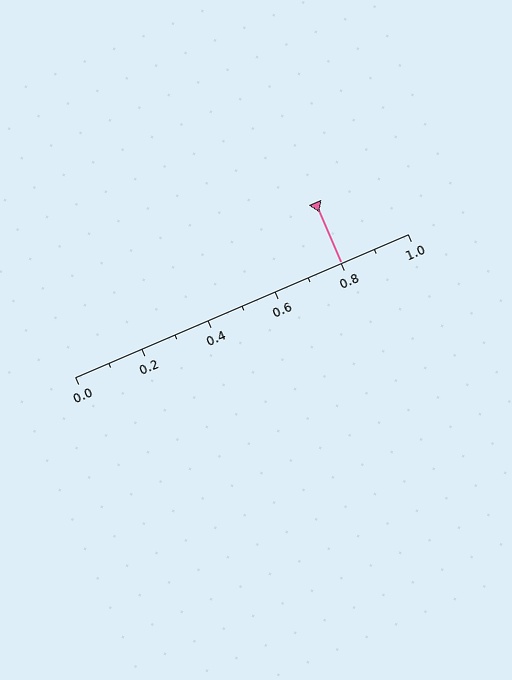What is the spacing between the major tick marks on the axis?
The major ticks are spaced 0.2 apart.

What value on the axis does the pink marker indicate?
The marker indicates approximately 0.8.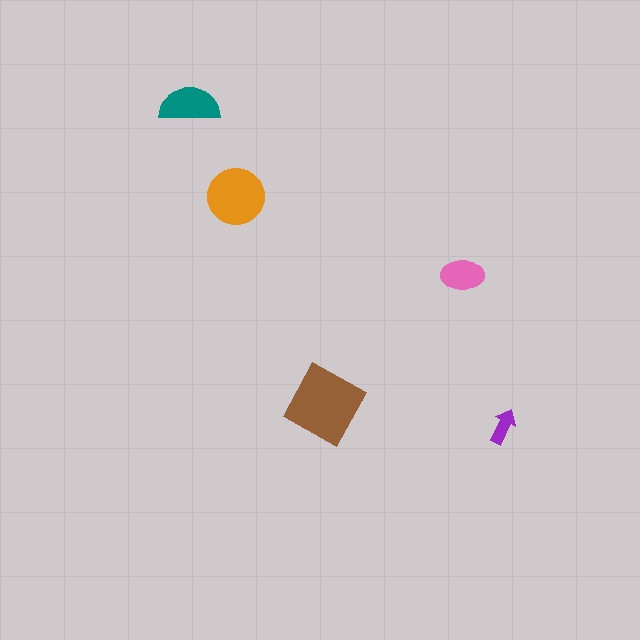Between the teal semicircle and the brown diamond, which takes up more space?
The brown diamond.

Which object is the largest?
The brown diamond.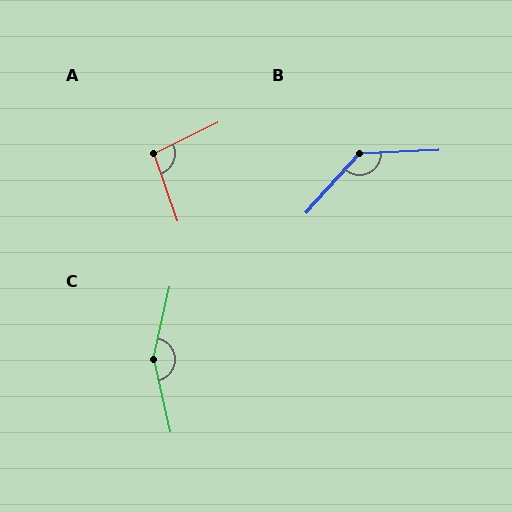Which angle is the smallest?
A, at approximately 96 degrees.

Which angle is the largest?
C, at approximately 154 degrees.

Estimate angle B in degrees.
Approximately 134 degrees.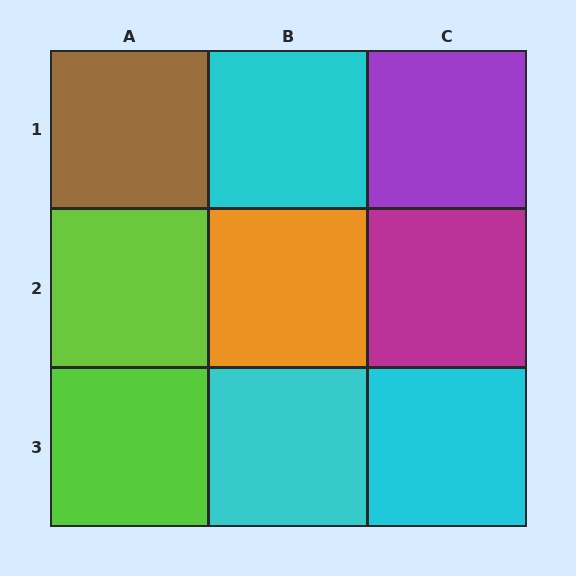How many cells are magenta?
1 cell is magenta.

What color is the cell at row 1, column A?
Brown.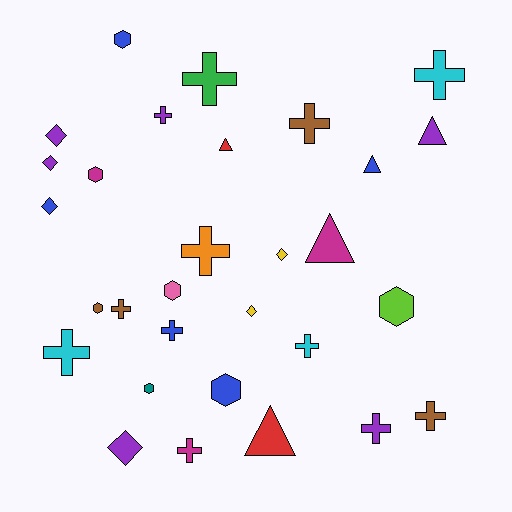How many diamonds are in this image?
There are 6 diamonds.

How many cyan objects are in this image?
There are 3 cyan objects.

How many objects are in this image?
There are 30 objects.